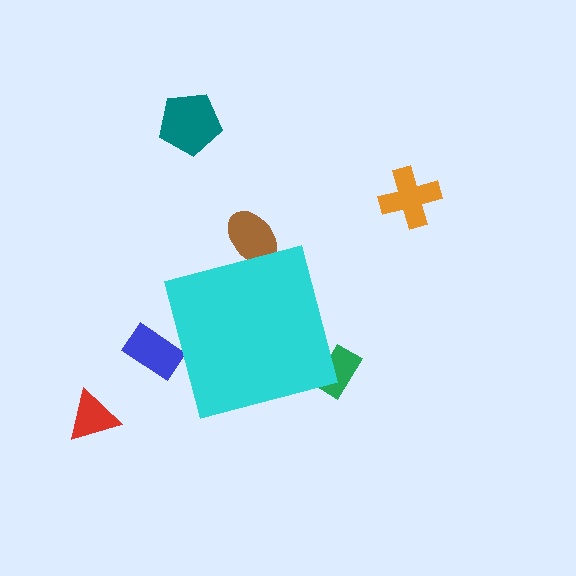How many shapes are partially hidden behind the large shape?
3 shapes are partially hidden.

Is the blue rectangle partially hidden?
Yes, the blue rectangle is partially hidden behind the cyan square.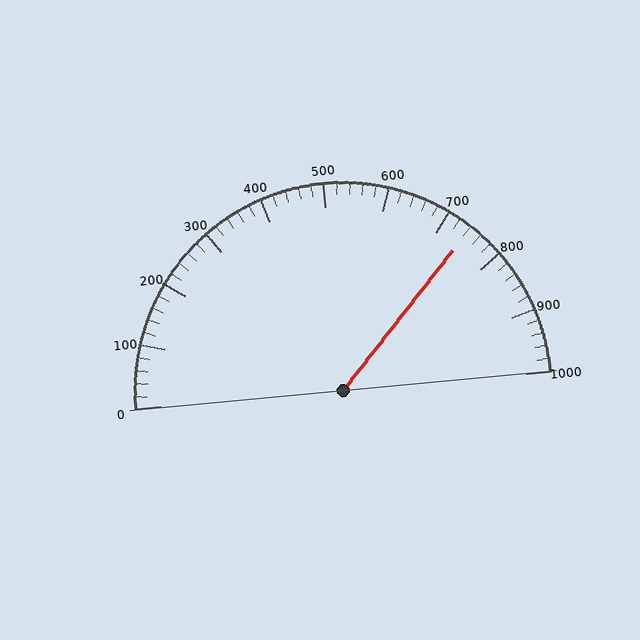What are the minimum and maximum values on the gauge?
The gauge ranges from 0 to 1000.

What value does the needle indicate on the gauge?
The needle indicates approximately 740.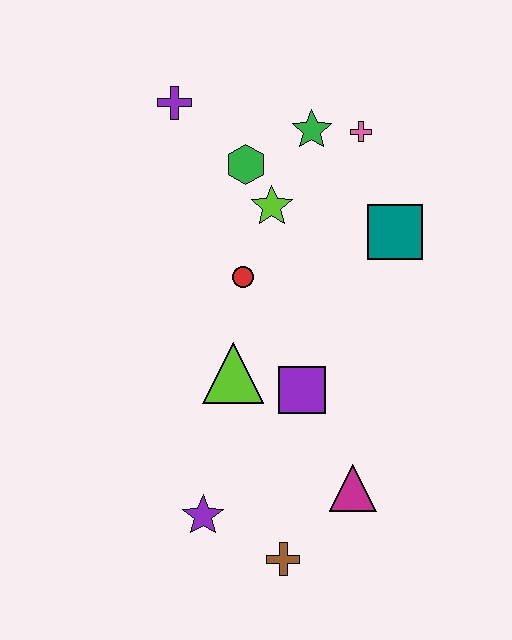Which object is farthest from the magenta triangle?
The purple cross is farthest from the magenta triangle.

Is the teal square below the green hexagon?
Yes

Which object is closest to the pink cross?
The green star is closest to the pink cross.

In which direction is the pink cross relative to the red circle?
The pink cross is above the red circle.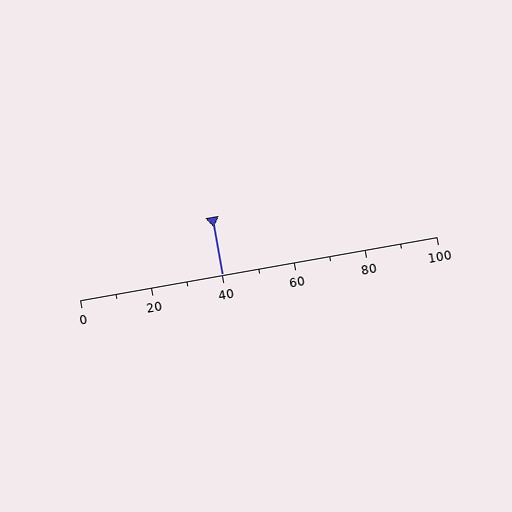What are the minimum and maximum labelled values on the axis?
The axis runs from 0 to 100.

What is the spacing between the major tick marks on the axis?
The major ticks are spaced 20 apart.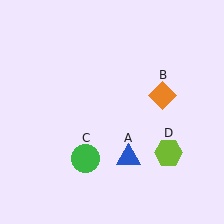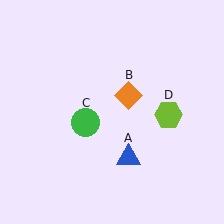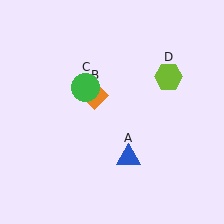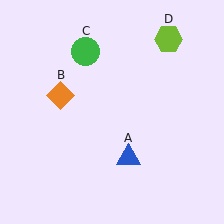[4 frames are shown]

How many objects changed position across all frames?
3 objects changed position: orange diamond (object B), green circle (object C), lime hexagon (object D).